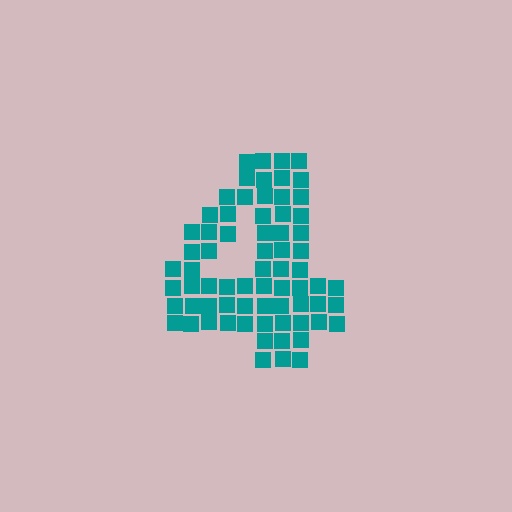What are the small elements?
The small elements are squares.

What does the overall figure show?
The overall figure shows the digit 4.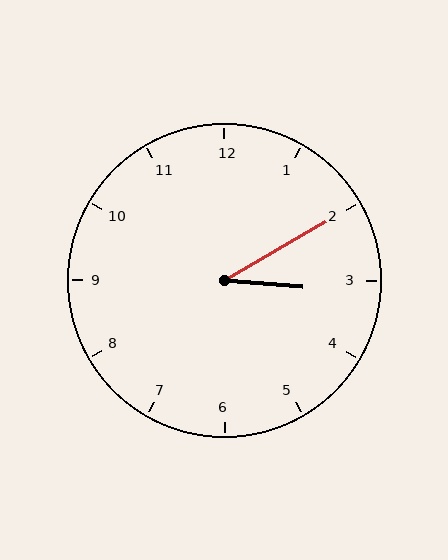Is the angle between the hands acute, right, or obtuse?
It is acute.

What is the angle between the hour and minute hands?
Approximately 35 degrees.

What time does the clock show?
3:10.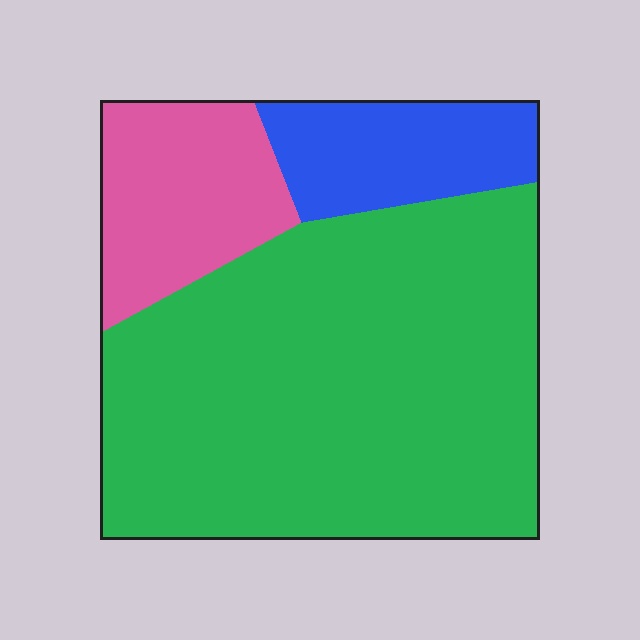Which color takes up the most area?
Green, at roughly 70%.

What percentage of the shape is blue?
Blue covers about 15% of the shape.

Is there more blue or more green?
Green.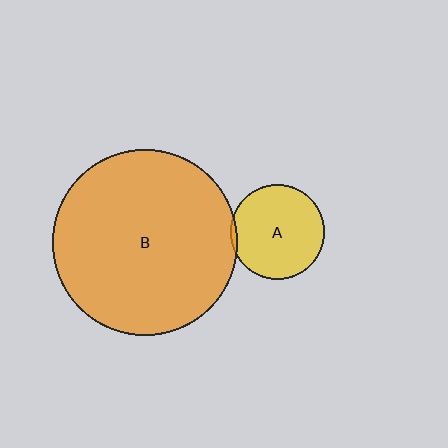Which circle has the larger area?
Circle B (orange).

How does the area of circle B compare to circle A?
Approximately 3.9 times.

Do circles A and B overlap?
Yes.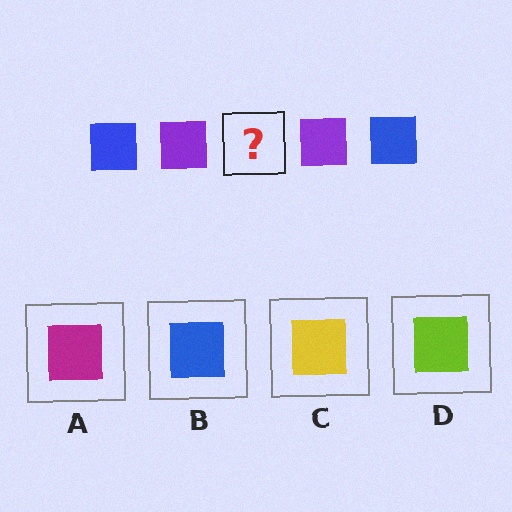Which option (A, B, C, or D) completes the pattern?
B.